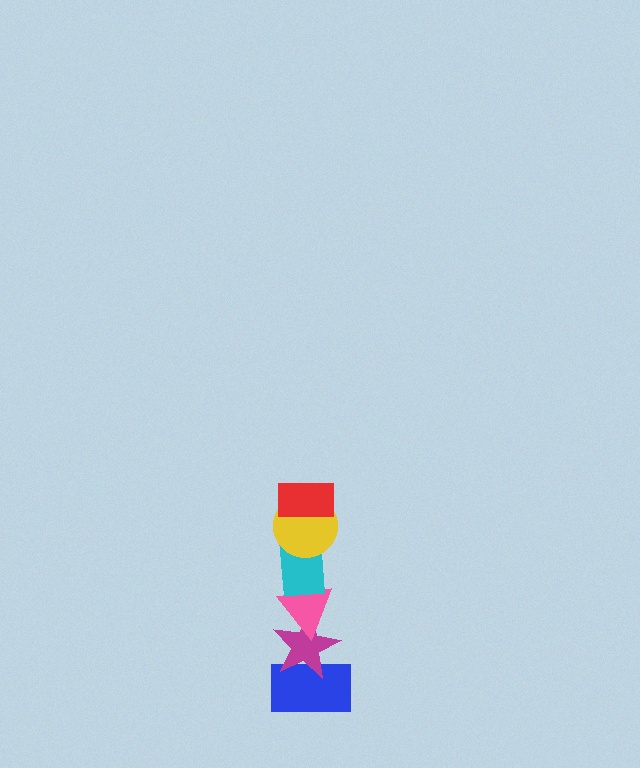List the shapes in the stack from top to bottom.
From top to bottom: the red rectangle, the yellow circle, the cyan rectangle, the pink triangle, the magenta star, the blue rectangle.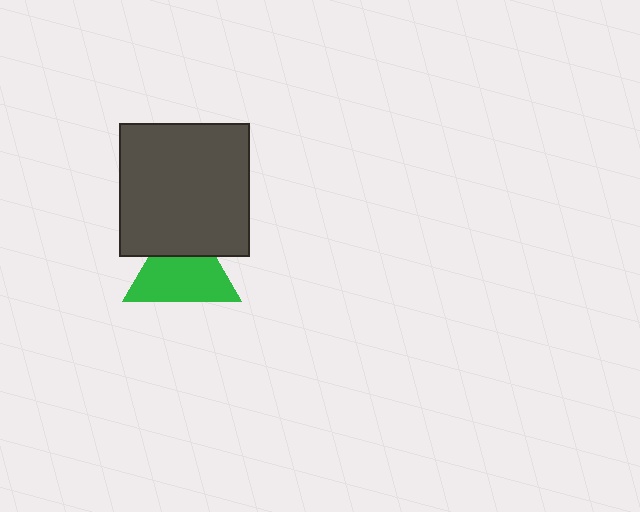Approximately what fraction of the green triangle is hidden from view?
Roughly 33% of the green triangle is hidden behind the dark gray rectangle.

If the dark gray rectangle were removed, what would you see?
You would see the complete green triangle.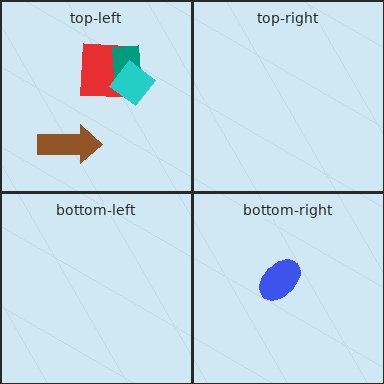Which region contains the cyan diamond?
The top-left region.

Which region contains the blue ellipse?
The bottom-right region.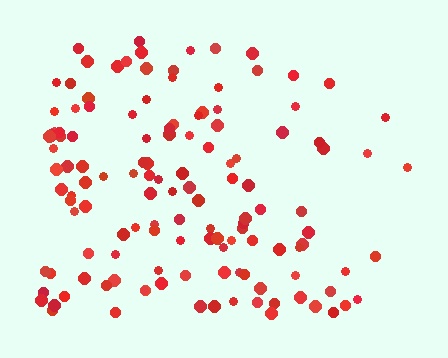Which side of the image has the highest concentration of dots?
The left.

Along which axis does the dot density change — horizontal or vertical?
Horizontal.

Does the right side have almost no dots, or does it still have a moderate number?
Still a moderate number, just noticeably fewer than the left.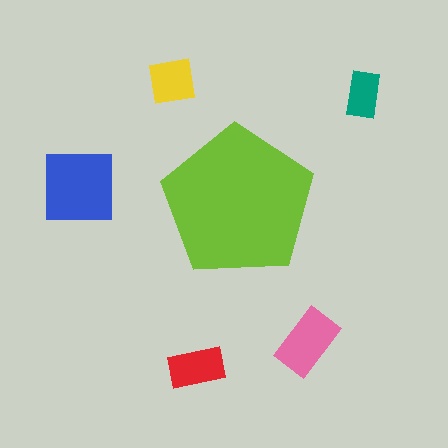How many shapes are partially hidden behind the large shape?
0 shapes are partially hidden.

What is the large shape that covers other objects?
A lime pentagon.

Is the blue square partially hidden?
No, the blue square is fully visible.